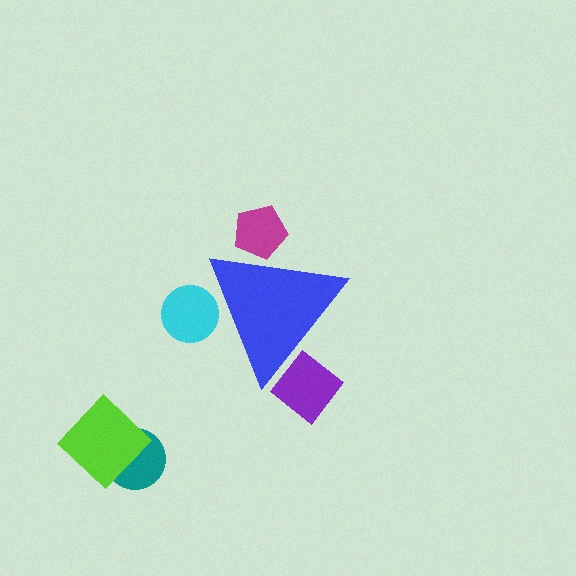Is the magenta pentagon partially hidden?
Yes, the magenta pentagon is partially hidden behind the blue triangle.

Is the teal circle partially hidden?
No, the teal circle is fully visible.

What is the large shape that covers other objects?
A blue triangle.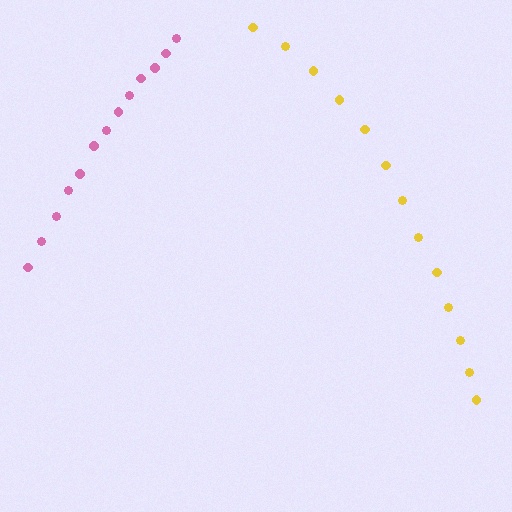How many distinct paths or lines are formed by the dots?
There are 2 distinct paths.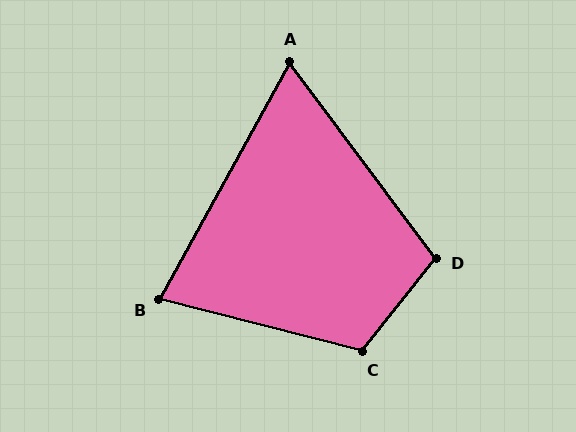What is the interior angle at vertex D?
Approximately 105 degrees (obtuse).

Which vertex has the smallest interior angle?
A, at approximately 66 degrees.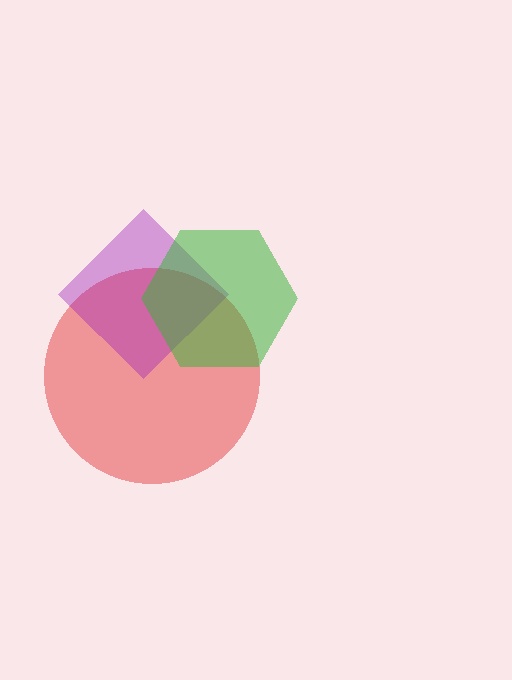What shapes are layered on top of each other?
The layered shapes are: a red circle, a purple diamond, a green hexagon.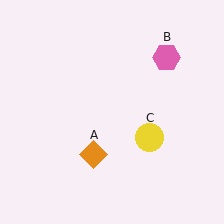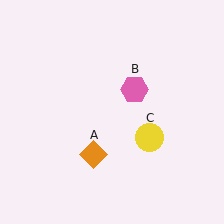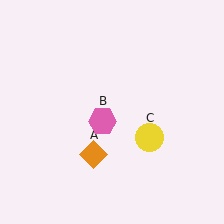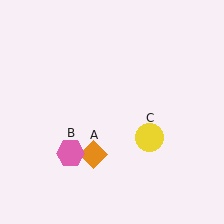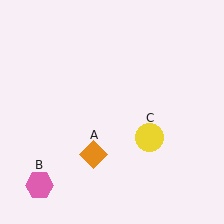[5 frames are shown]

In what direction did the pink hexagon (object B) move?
The pink hexagon (object B) moved down and to the left.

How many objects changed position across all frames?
1 object changed position: pink hexagon (object B).